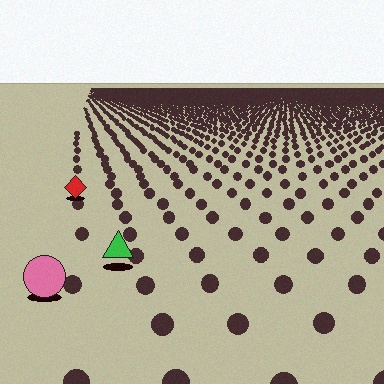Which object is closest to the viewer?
The pink circle is closest. The texture marks near it are larger and more spread out.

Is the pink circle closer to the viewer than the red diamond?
Yes. The pink circle is closer — you can tell from the texture gradient: the ground texture is coarser near it.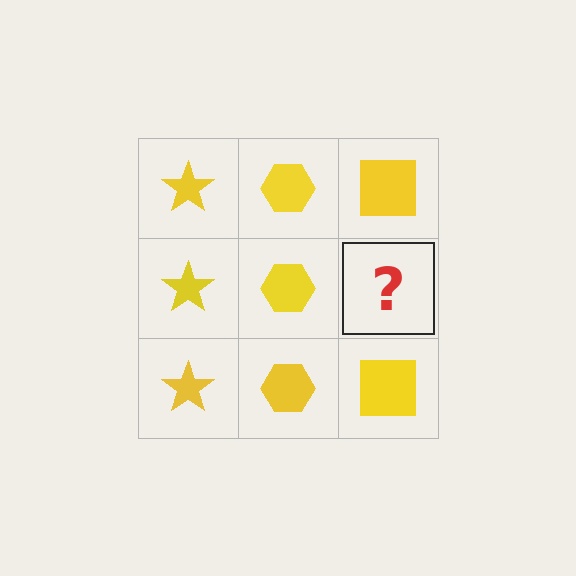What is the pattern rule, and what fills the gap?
The rule is that each column has a consistent shape. The gap should be filled with a yellow square.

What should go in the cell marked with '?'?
The missing cell should contain a yellow square.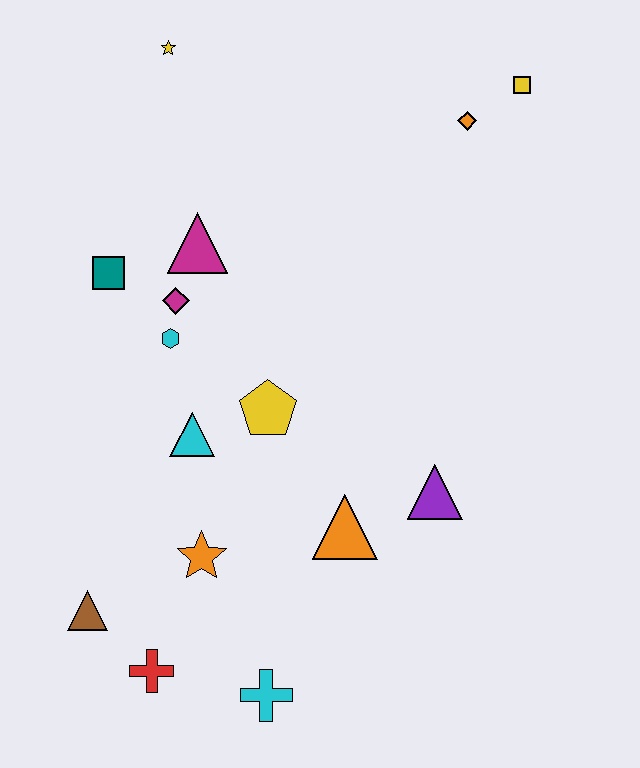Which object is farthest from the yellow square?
The red cross is farthest from the yellow square.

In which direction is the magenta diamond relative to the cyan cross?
The magenta diamond is above the cyan cross.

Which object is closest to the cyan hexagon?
The magenta diamond is closest to the cyan hexagon.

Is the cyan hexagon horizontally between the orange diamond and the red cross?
Yes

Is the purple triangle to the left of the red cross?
No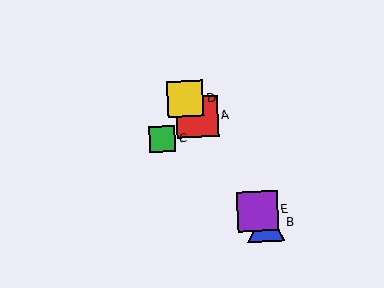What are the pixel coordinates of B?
Object B is at (265, 223).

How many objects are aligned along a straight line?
4 objects (A, B, D, E) are aligned along a straight line.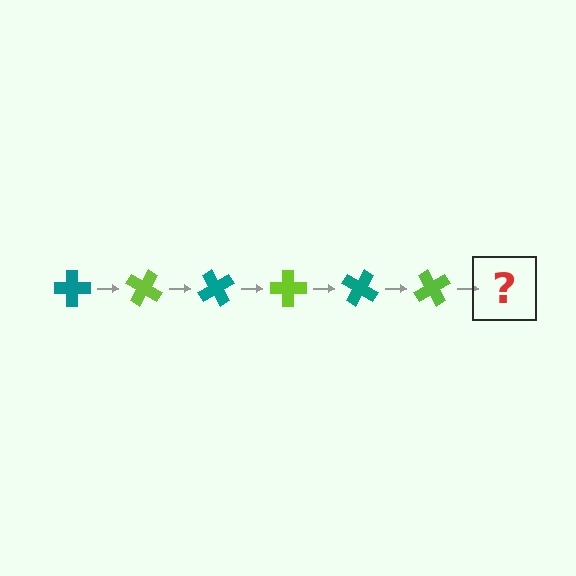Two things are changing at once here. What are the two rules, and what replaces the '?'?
The two rules are that it rotates 30 degrees each step and the color cycles through teal and lime. The '?' should be a teal cross, rotated 180 degrees from the start.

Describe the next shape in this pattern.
It should be a teal cross, rotated 180 degrees from the start.